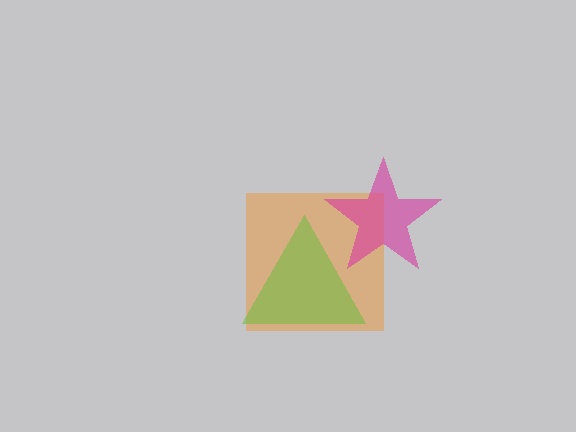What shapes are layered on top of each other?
The layered shapes are: an orange square, a lime triangle, a magenta star.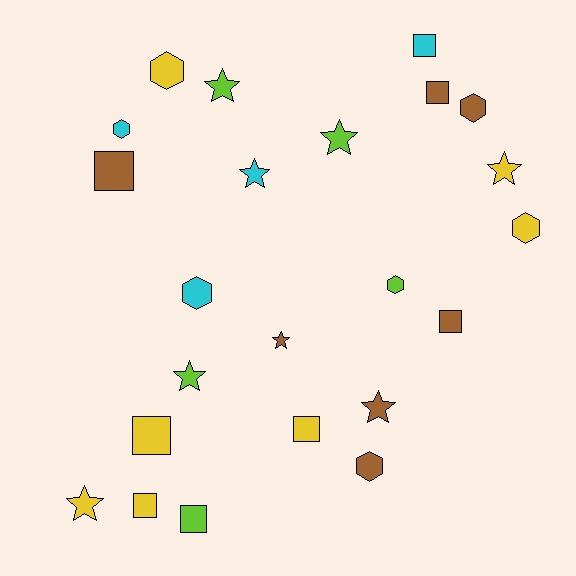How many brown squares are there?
There are 3 brown squares.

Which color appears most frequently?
Yellow, with 7 objects.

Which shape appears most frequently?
Square, with 8 objects.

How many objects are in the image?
There are 23 objects.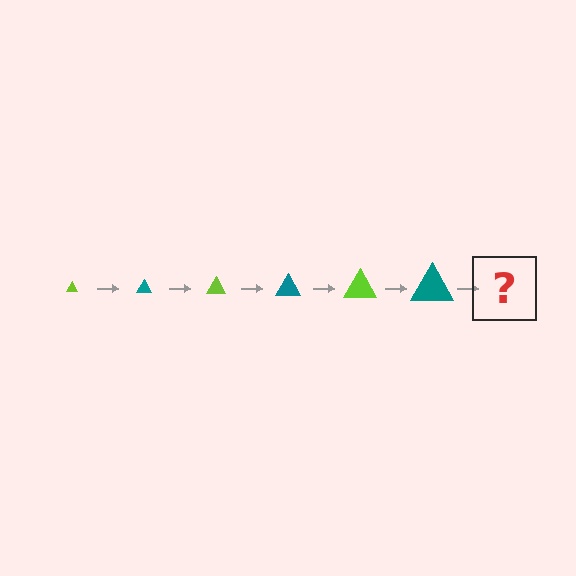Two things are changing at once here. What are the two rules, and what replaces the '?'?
The two rules are that the triangle grows larger each step and the color cycles through lime and teal. The '?' should be a lime triangle, larger than the previous one.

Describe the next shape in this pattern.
It should be a lime triangle, larger than the previous one.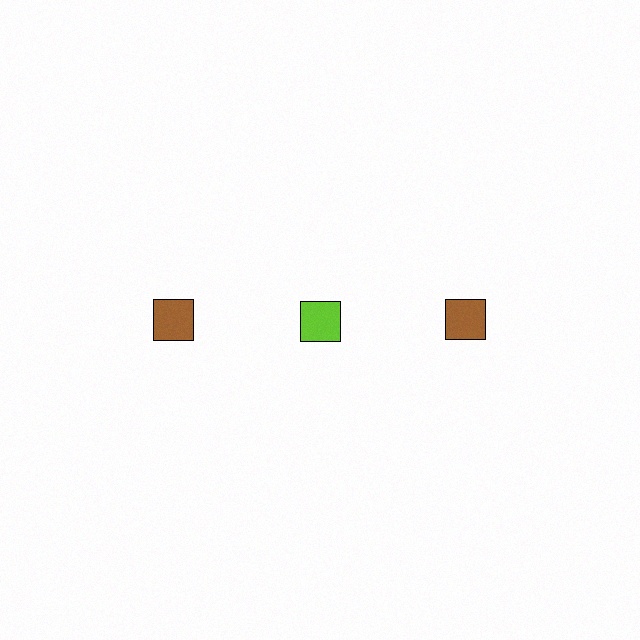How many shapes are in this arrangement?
There are 3 shapes arranged in a grid pattern.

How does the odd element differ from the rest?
It has a different color: lime instead of brown.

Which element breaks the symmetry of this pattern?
The lime square in the top row, second from left column breaks the symmetry. All other shapes are brown squares.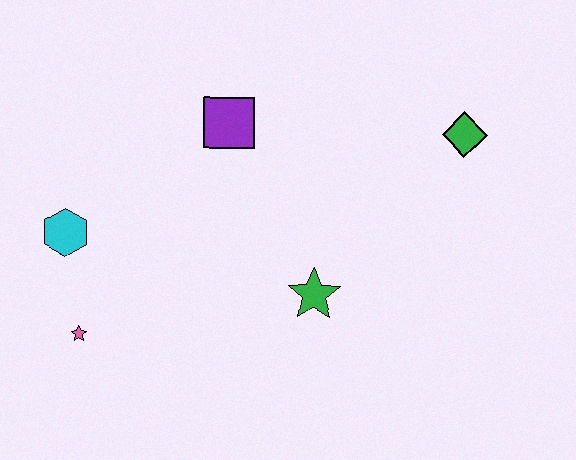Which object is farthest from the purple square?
The pink star is farthest from the purple square.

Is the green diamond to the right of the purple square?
Yes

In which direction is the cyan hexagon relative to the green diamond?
The cyan hexagon is to the left of the green diamond.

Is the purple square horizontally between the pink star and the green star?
Yes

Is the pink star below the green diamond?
Yes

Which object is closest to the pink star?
The cyan hexagon is closest to the pink star.